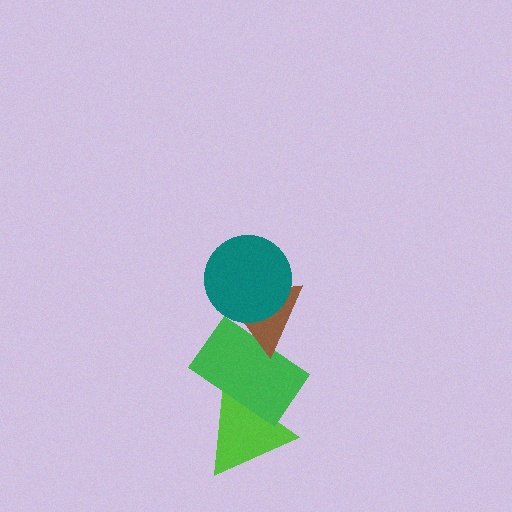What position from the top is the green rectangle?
The green rectangle is 3rd from the top.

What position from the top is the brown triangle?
The brown triangle is 2nd from the top.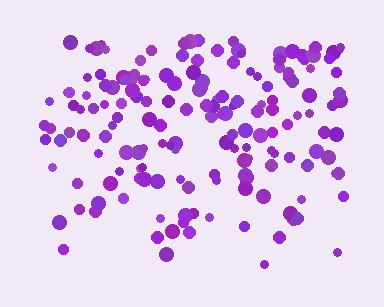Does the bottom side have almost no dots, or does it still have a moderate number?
Still a moderate number, just noticeably fewer than the top.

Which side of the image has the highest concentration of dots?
The top.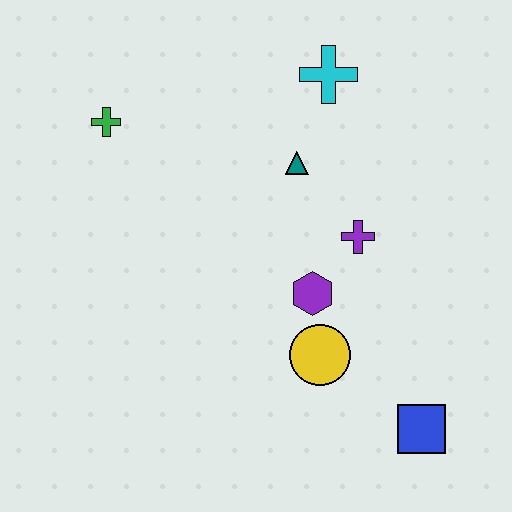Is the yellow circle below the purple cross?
Yes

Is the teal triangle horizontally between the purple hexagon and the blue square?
No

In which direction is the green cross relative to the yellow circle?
The green cross is above the yellow circle.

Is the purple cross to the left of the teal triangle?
No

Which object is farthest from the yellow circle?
The green cross is farthest from the yellow circle.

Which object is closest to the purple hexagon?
The yellow circle is closest to the purple hexagon.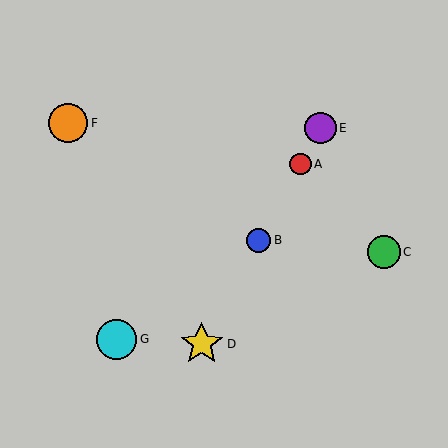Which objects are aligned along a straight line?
Objects A, B, D, E are aligned along a straight line.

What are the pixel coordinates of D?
Object D is at (202, 344).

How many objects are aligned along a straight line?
4 objects (A, B, D, E) are aligned along a straight line.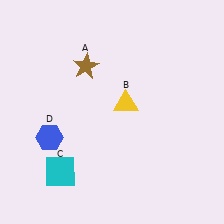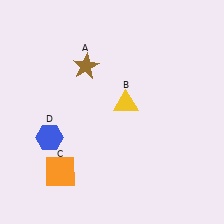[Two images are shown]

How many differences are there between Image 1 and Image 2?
There is 1 difference between the two images.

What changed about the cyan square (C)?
In Image 1, C is cyan. In Image 2, it changed to orange.